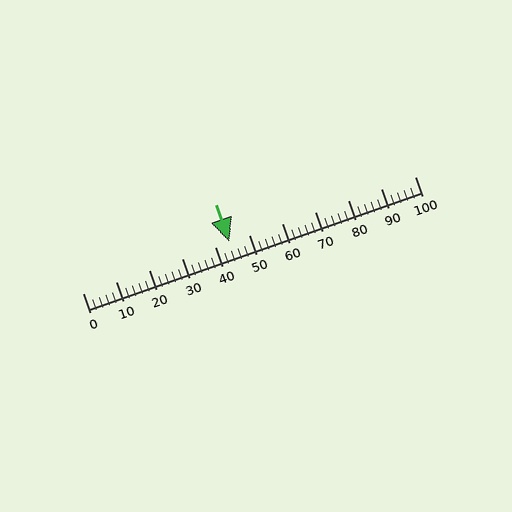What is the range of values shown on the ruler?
The ruler shows values from 0 to 100.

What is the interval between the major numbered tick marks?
The major tick marks are spaced 10 units apart.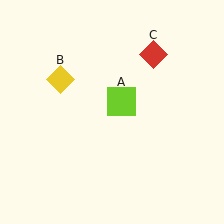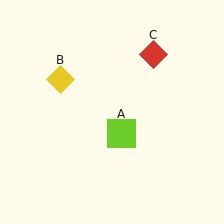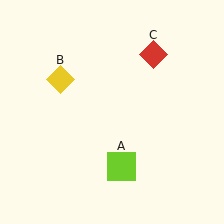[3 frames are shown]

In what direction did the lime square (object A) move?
The lime square (object A) moved down.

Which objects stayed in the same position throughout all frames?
Yellow diamond (object B) and red diamond (object C) remained stationary.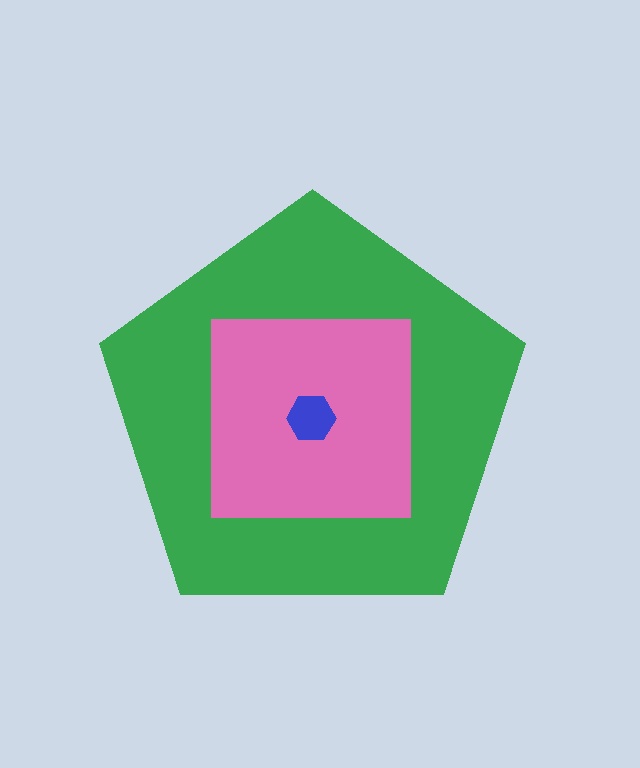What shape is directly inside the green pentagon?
The pink square.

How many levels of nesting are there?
3.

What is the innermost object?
The blue hexagon.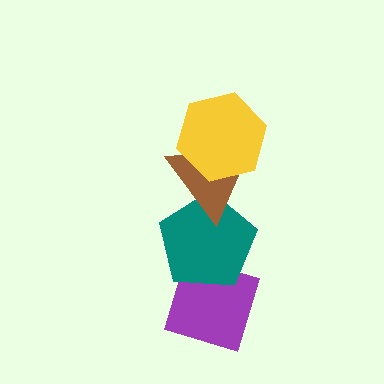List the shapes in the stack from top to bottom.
From top to bottom: the yellow hexagon, the brown triangle, the teal pentagon, the purple diamond.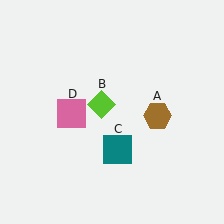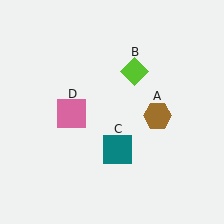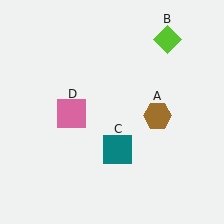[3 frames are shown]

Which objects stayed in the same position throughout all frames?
Brown hexagon (object A) and teal square (object C) and pink square (object D) remained stationary.